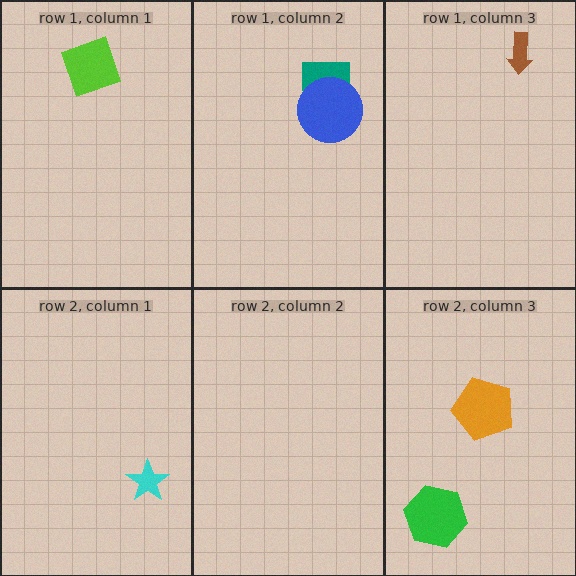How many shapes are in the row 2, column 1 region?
1.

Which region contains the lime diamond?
The row 1, column 1 region.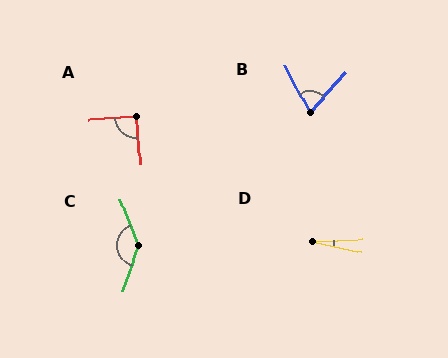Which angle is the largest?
C, at approximately 139 degrees.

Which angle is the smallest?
D, at approximately 16 degrees.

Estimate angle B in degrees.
Approximately 70 degrees.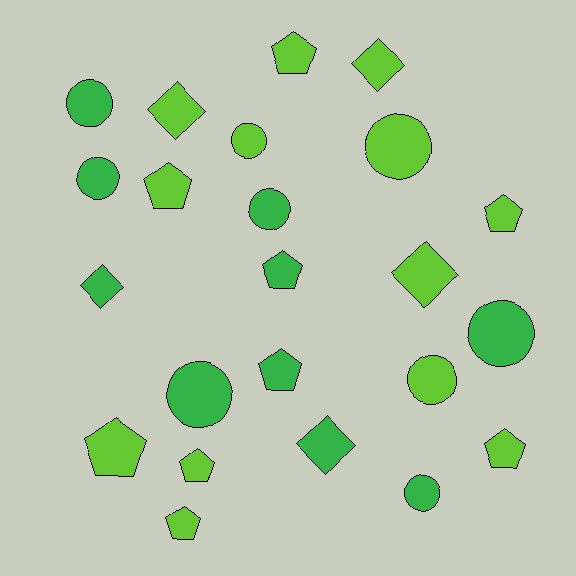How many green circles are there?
There are 6 green circles.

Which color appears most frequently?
Lime, with 13 objects.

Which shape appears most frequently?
Circle, with 9 objects.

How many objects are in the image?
There are 23 objects.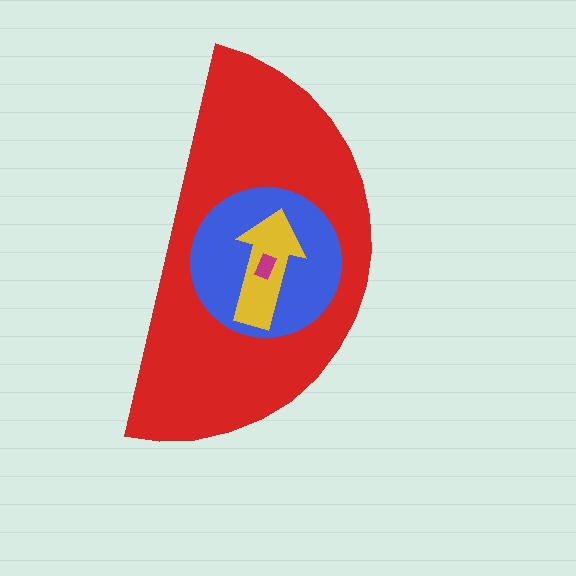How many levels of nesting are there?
4.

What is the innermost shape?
The magenta rectangle.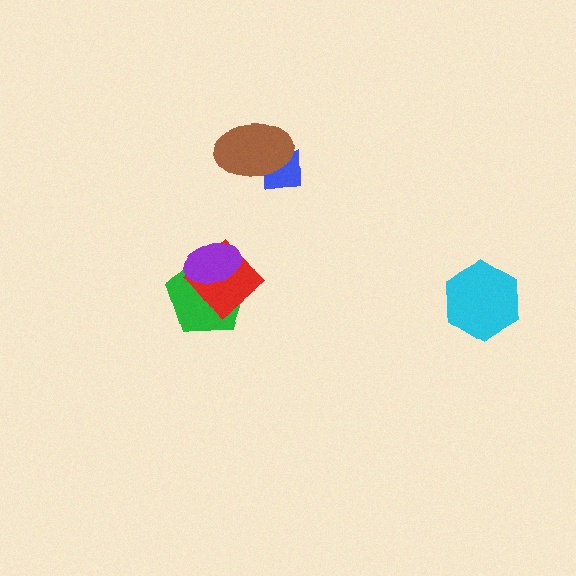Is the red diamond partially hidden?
Yes, it is partially covered by another shape.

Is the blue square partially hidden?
Yes, it is partially covered by another shape.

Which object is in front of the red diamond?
The purple ellipse is in front of the red diamond.